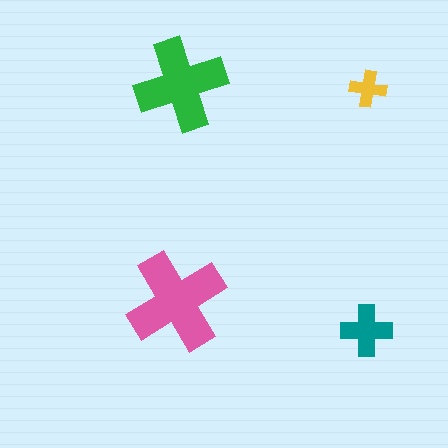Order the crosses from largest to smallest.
the pink one, the green one, the teal one, the yellow one.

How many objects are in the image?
There are 4 objects in the image.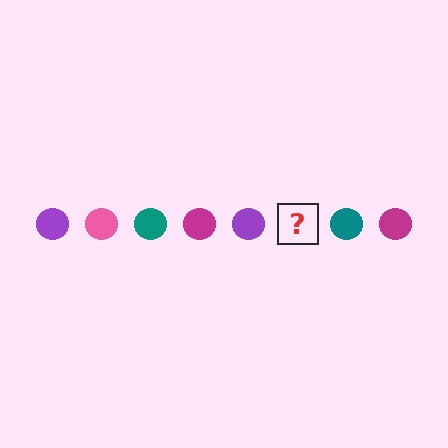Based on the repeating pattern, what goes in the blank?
The blank should be a pink circle.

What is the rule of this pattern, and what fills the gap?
The rule is that the pattern cycles through purple, pink, teal, magenta circles. The gap should be filled with a pink circle.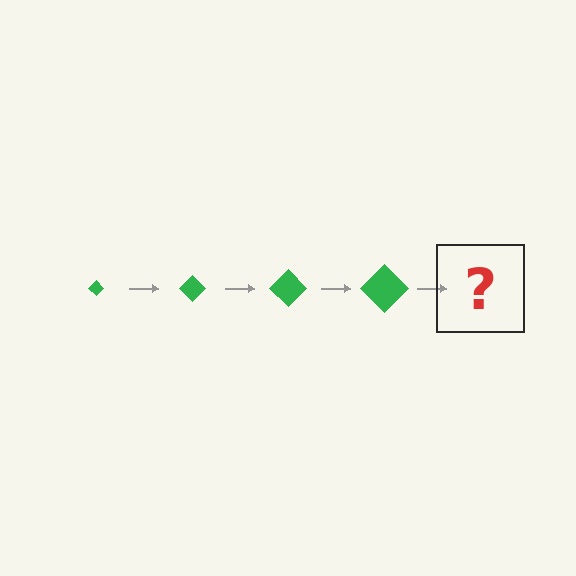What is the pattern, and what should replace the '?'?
The pattern is that the diamond gets progressively larger each step. The '?' should be a green diamond, larger than the previous one.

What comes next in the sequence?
The next element should be a green diamond, larger than the previous one.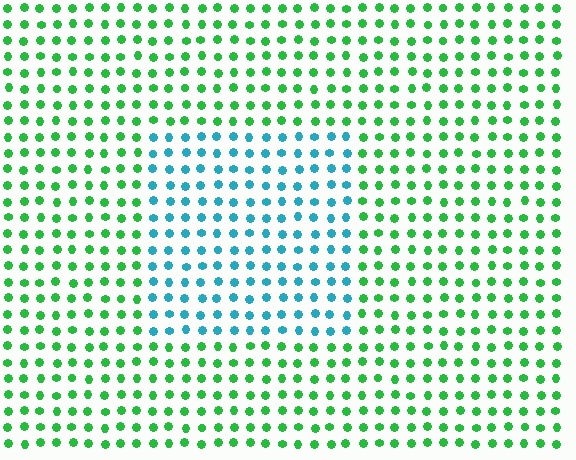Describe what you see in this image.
The image is filled with small green elements in a uniform arrangement. A rectangle-shaped region is visible where the elements are tinted to a slightly different hue, forming a subtle color boundary.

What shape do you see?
I see a rectangle.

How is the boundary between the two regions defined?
The boundary is defined purely by a slight shift in hue (about 59 degrees). Spacing, size, and orientation are identical on both sides.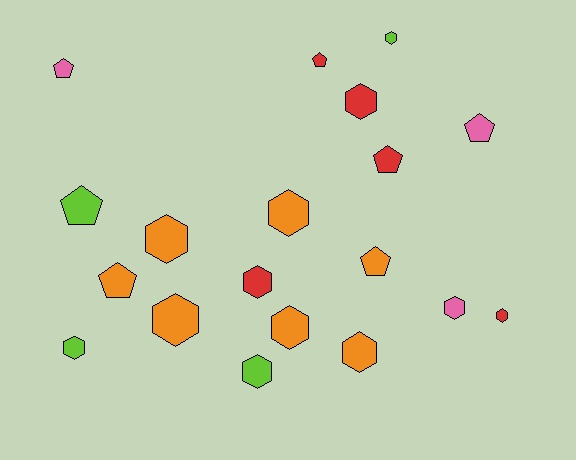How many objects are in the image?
There are 19 objects.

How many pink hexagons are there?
There is 1 pink hexagon.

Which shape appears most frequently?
Hexagon, with 12 objects.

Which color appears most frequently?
Orange, with 7 objects.